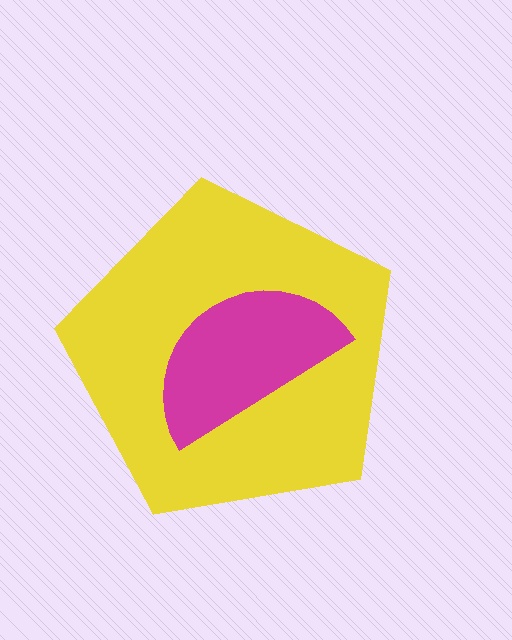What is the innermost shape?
The magenta semicircle.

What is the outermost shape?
The yellow pentagon.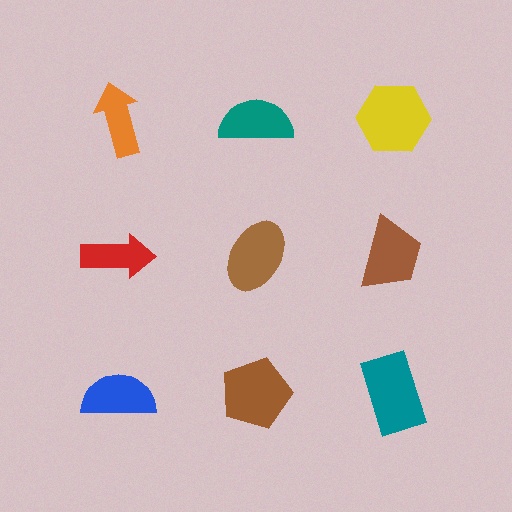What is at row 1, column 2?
A teal semicircle.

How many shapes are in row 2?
3 shapes.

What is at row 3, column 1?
A blue semicircle.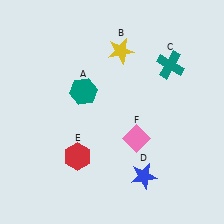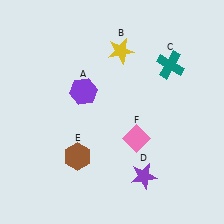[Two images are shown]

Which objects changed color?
A changed from teal to purple. D changed from blue to purple. E changed from red to brown.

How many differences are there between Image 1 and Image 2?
There are 3 differences between the two images.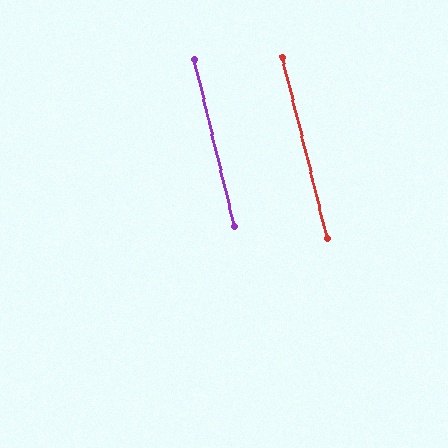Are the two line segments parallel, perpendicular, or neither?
Parallel — their directions differ by only 0.4°.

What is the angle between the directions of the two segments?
Approximately 0 degrees.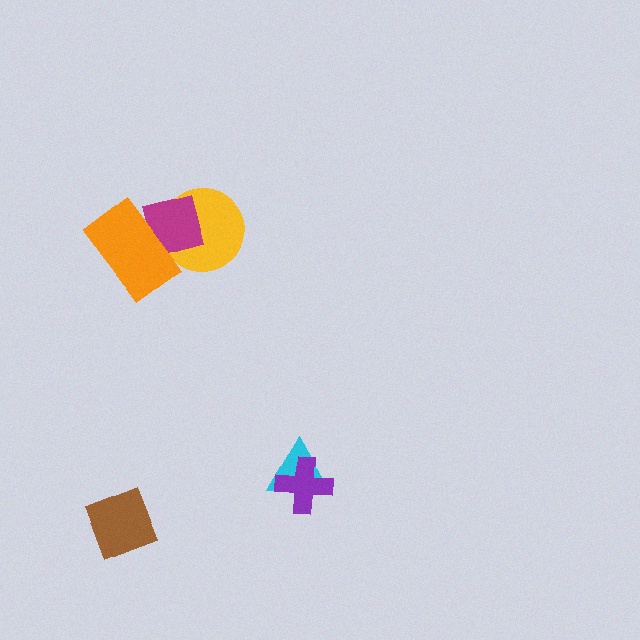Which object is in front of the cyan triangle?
The purple cross is in front of the cyan triangle.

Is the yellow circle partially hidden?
Yes, it is partially covered by another shape.